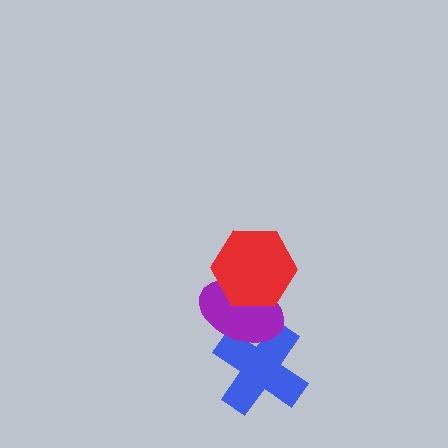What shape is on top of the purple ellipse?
The red hexagon is on top of the purple ellipse.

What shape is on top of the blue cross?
The purple ellipse is on top of the blue cross.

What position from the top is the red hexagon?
The red hexagon is 1st from the top.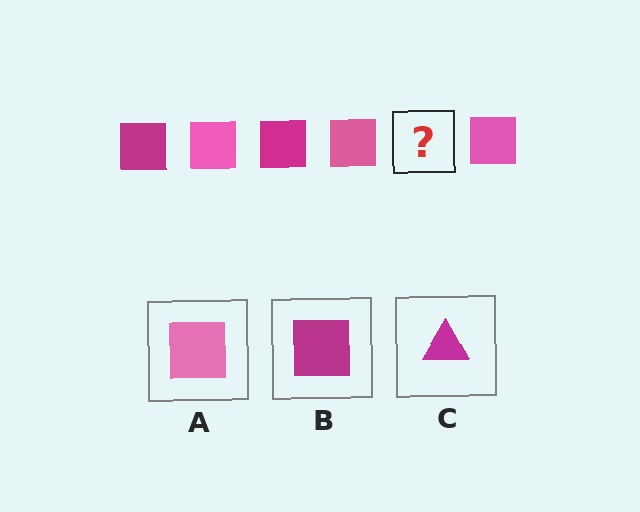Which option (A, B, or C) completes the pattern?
B.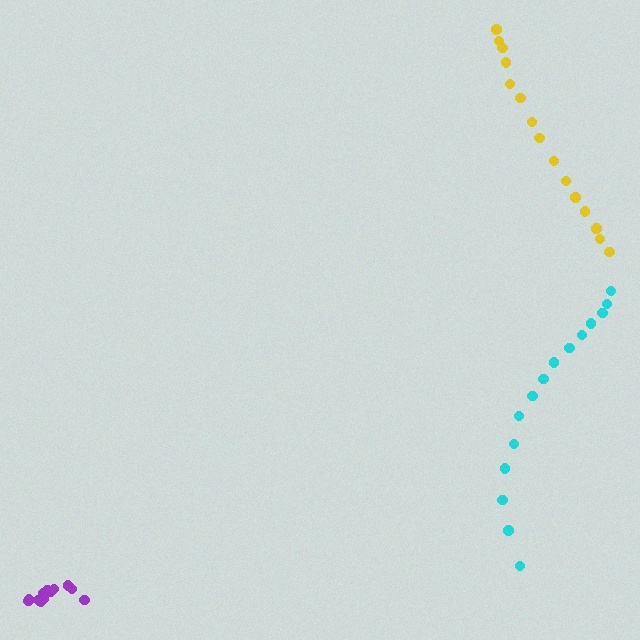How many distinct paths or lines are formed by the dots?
There are 3 distinct paths.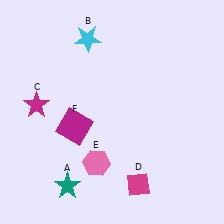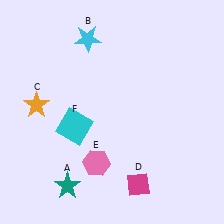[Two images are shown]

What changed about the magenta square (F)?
In Image 1, F is magenta. In Image 2, it changed to cyan.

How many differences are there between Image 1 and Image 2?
There are 2 differences between the two images.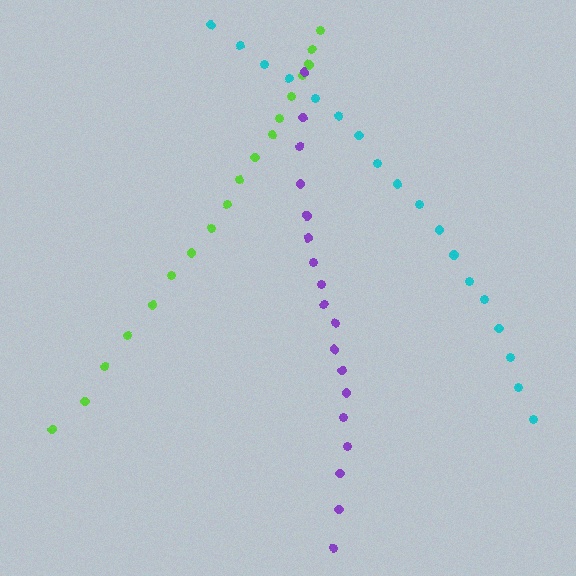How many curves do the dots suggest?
There are 3 distinct paths.